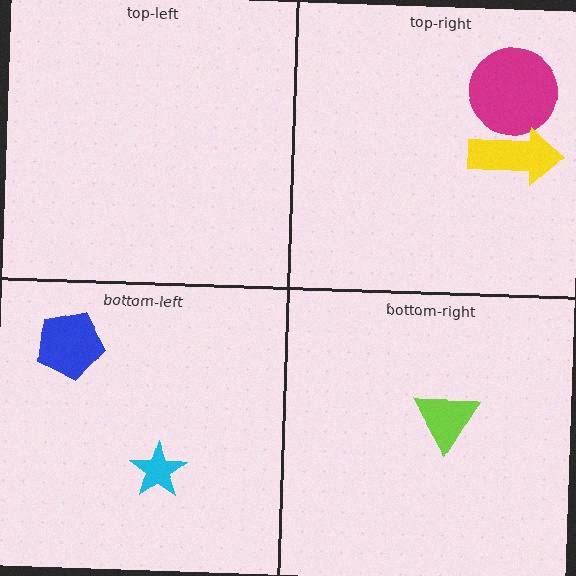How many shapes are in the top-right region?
2.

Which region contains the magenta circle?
The top-right region.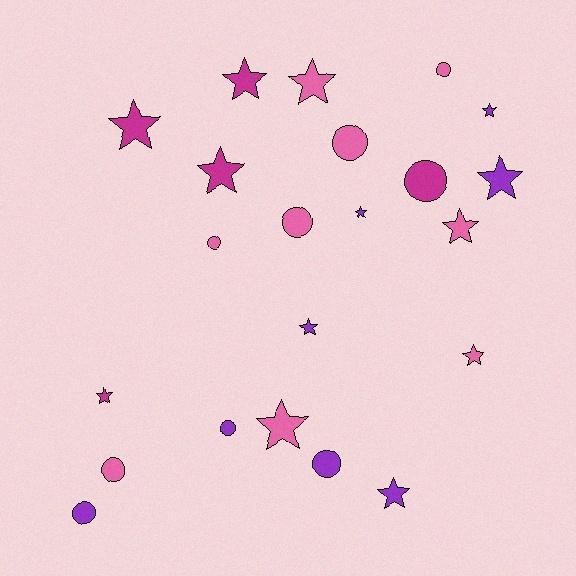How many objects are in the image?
There are 22 objects.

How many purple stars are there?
There are 5 purple stars.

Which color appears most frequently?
Pink, with 9 objects.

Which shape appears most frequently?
Star, with 13 objects.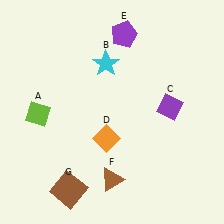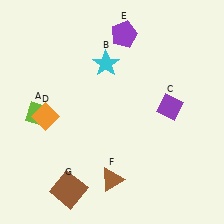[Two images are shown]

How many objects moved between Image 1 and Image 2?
1 object moved between the two images.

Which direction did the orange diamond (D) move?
The orange diamond (D) moved left.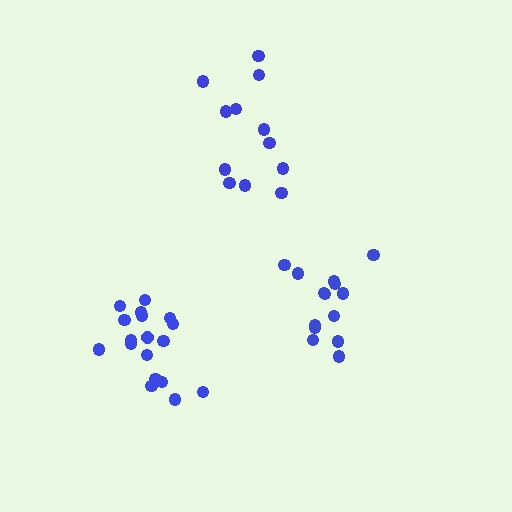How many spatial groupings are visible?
There are 3 spatial groupings.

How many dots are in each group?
Group 1: 18 dots, Group 2: 14 dots, Group 3: 13 dots (45 total).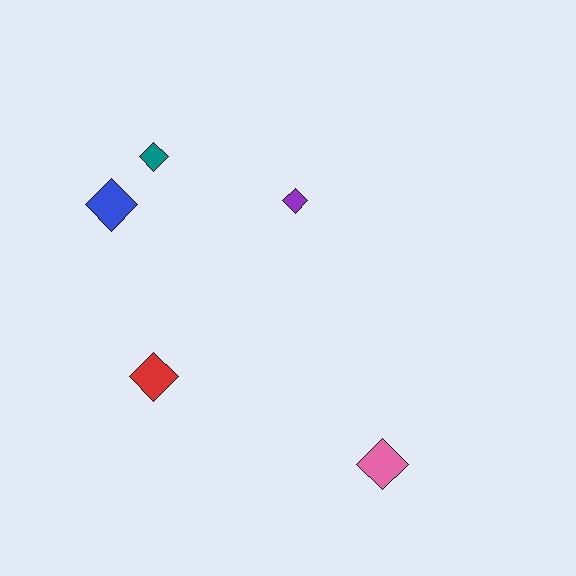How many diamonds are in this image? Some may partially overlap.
There are 5 diamonds.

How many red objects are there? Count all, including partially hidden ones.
There is 1 red object.